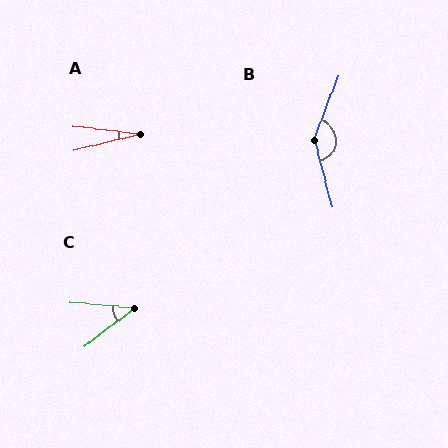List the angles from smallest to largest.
A (21°), C (42°), B (144°).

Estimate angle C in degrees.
Approximately 42 degrees.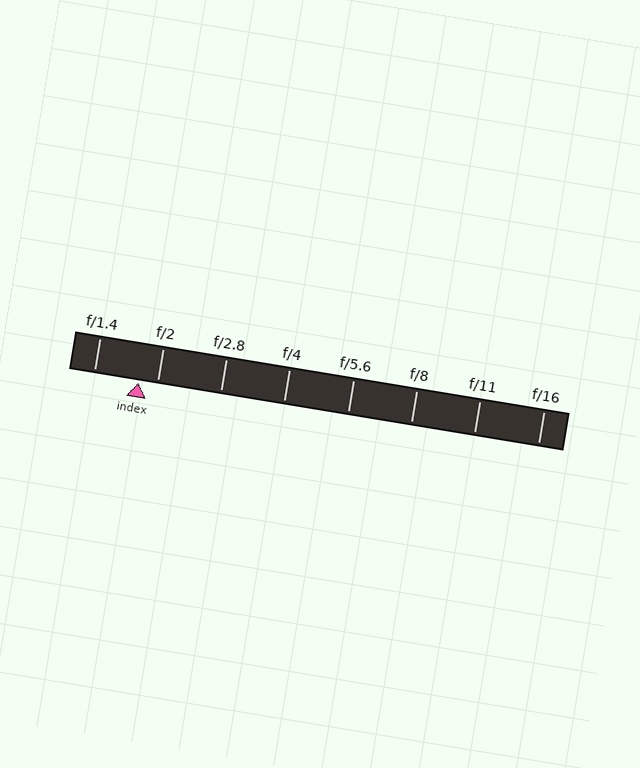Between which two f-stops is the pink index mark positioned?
The index mark is between f/1.4 and f/2.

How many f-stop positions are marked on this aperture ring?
There are 8 f-stop positions marked.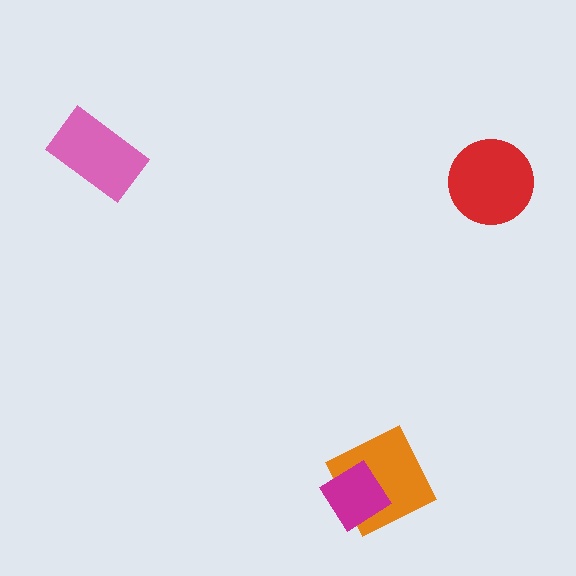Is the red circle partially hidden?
No, no other shape covers it.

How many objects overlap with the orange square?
1 object overlaps with the orange square.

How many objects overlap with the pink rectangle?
0 objects overlap with the pink rectangle.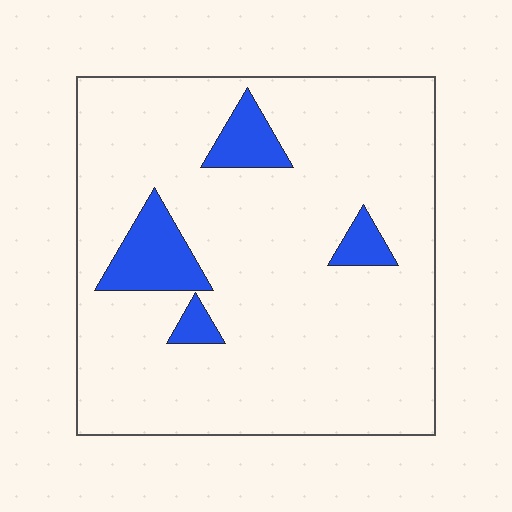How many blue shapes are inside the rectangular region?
4.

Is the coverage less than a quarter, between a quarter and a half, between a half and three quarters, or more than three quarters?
Less than a quarter.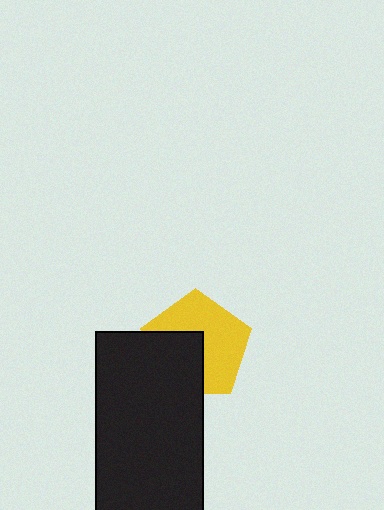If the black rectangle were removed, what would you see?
You would see the complete yellow pentagon.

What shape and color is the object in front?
The object in front is a black rectangle.